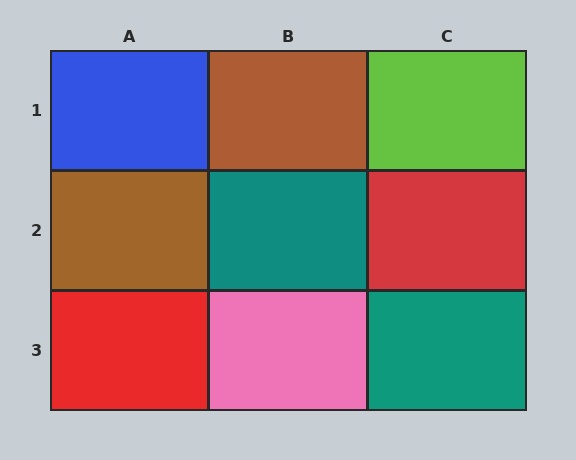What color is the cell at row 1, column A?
Blue.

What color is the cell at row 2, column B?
Teal.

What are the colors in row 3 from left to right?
Red, pink, teal.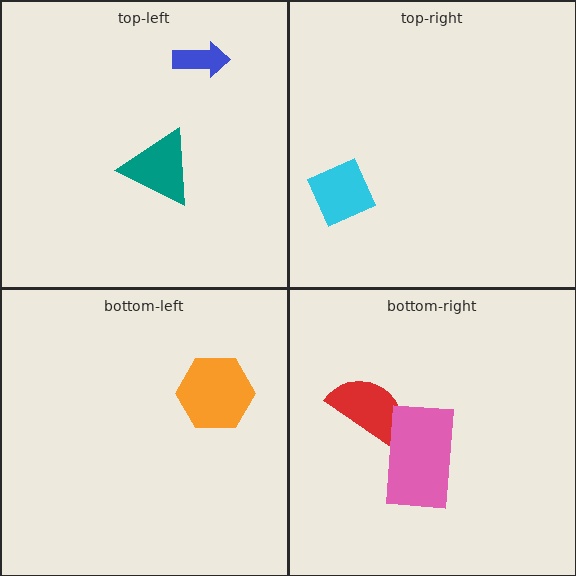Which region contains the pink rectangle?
The bottom-right region.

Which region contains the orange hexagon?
The bottom-left region.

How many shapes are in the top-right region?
1.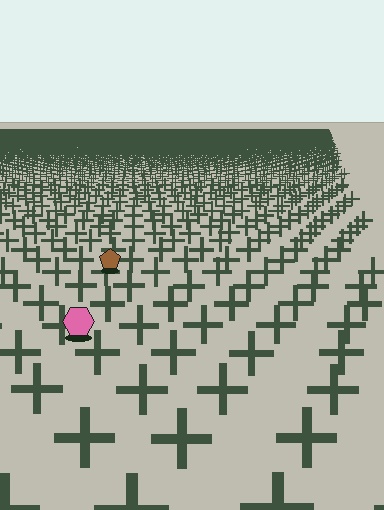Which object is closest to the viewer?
The pink hexagon is closest. The texture marks near it are larger and more spread out.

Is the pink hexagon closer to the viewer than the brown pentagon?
Yes. The pink hexagon is closer — you can tell from the texture gradient: the ground texture is coarser near it.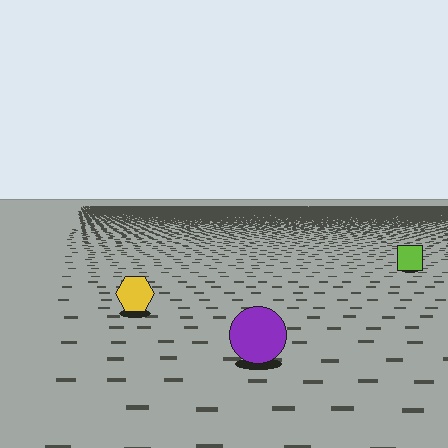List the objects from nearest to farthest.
From nearest to farthest: the purple circle, the yellow hexagon, the lime square.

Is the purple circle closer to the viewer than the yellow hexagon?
Yes. The purple circle is closer — you can tell from the texture gradient: the ground texture is coarser near it.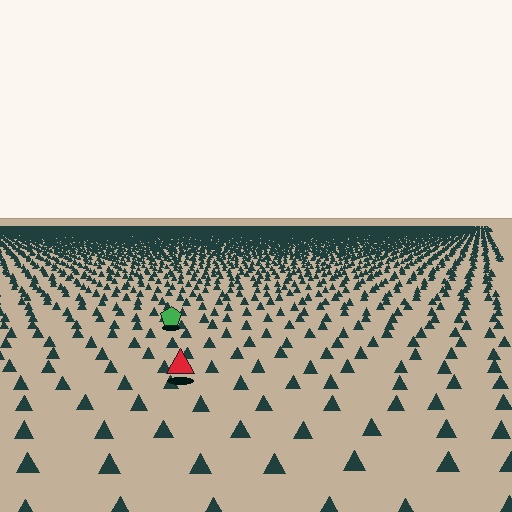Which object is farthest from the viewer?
The green pentagon is farthest from the viewer. It appears smaller and the ground texture around it is denser.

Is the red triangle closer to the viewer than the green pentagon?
Yes. The red triangle is closer — you can tell from the texture gradient: the ground texture is coarser near it.